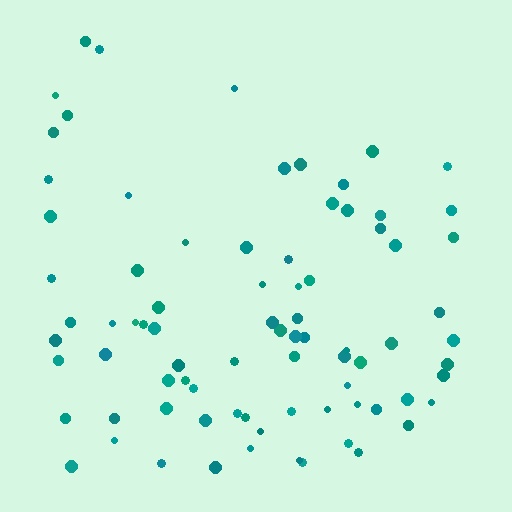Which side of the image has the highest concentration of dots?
The bottom.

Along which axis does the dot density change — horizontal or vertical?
Vertical.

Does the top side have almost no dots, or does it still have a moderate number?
Still a moderate number, just noticeably fewer than the bottom.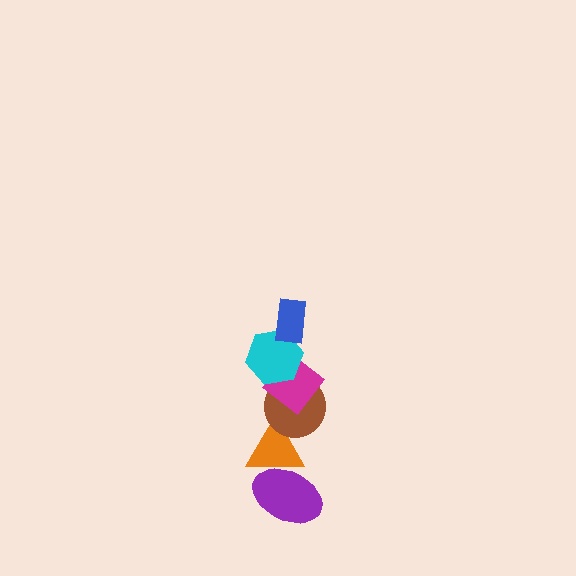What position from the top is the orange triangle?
The orange triangle is 5th from the top.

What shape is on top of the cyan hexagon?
The blue rectangle is on top of the cyan hexagon.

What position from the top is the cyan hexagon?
The cyan hexagon is 2nd from the top.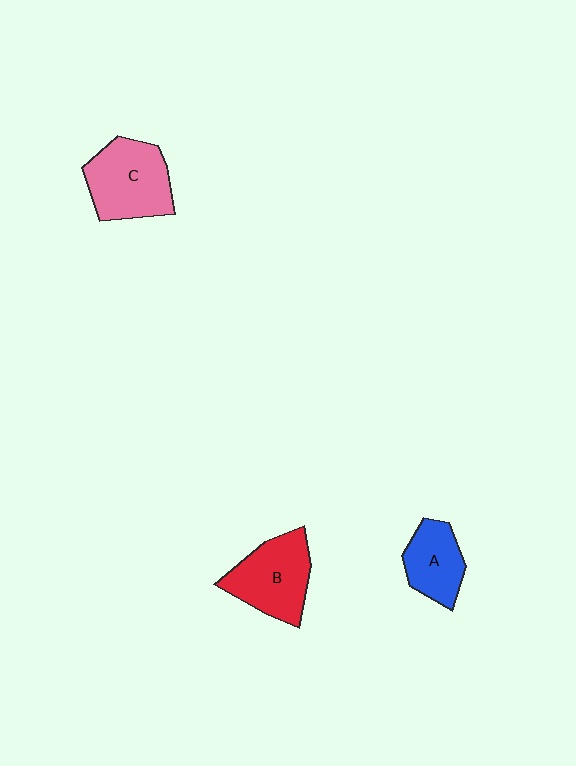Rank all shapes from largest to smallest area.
From largest to smallest: C (pink), B (red), A (blue).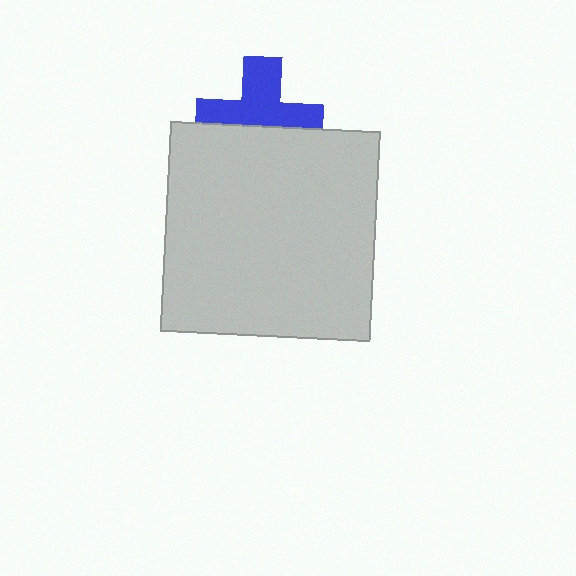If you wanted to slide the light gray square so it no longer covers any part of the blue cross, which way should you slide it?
Slide it down — that is the most direct way to separate the two shapes.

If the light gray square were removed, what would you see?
You would see the complete blue cross.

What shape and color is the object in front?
The object in front is a light gray square.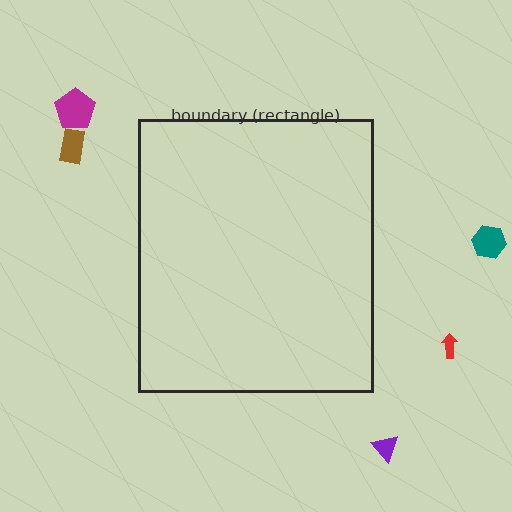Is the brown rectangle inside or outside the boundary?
Outside.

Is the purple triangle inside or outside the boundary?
Outside.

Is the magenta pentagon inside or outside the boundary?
Outside.